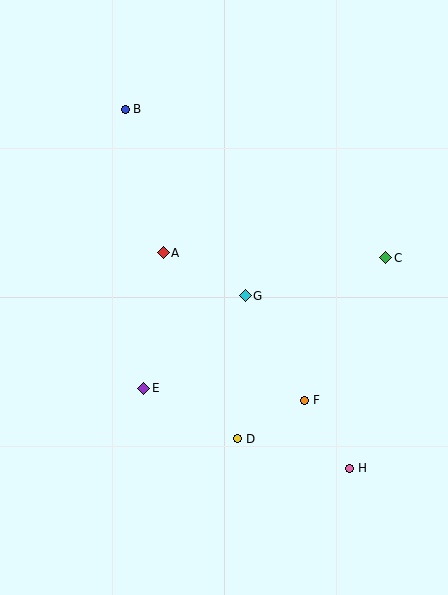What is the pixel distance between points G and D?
The distance between G and D is 143 pixels.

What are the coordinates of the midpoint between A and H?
The midpoint between A and H is at (257, 360).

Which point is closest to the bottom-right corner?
Point H is closest to the bottom-right corner.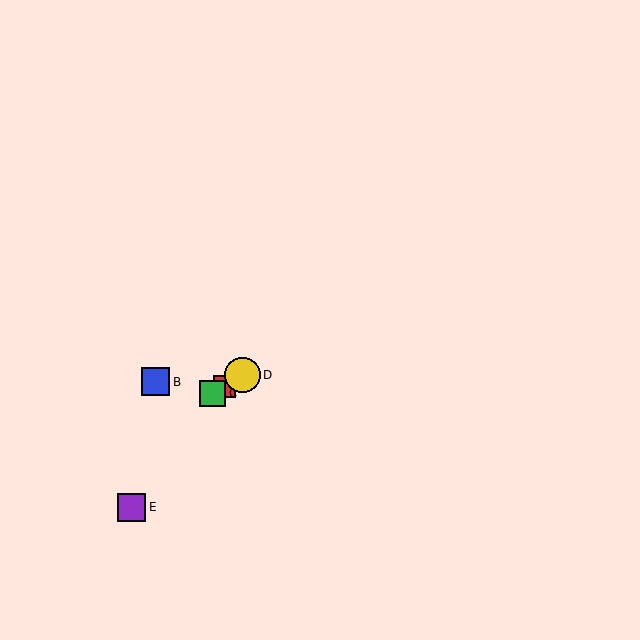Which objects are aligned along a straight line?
Objects A, C, D are aligned along a straight line.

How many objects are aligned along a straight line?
3 objects (A, C, D) are aligned along a straight line.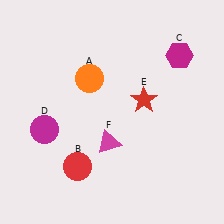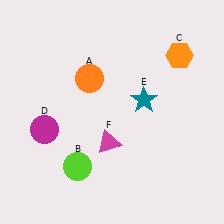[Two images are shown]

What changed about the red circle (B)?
In Image 1, B is red. In Image 2, it changed to lime.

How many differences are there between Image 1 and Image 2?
There are 3 differences between the two images.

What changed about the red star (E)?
In Image 1, E is red. In Image 2, it changed to teal.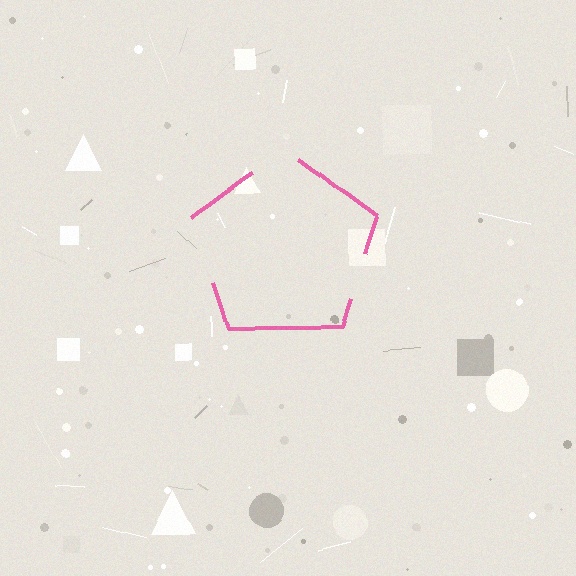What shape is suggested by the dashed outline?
The dashed outline suggests a pentagon.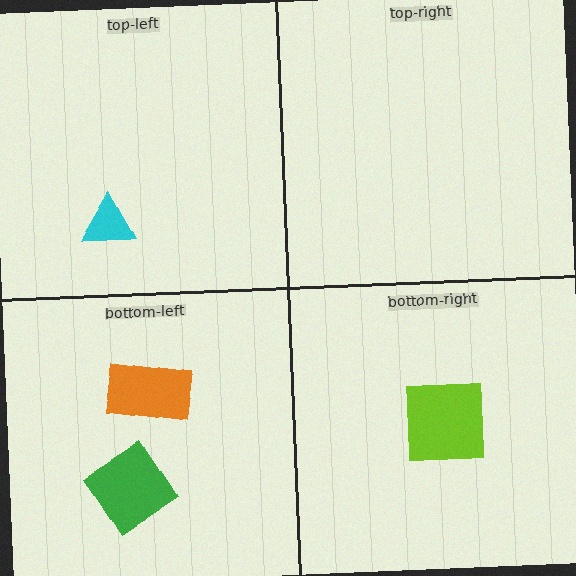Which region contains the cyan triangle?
The top-left region.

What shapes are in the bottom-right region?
The lime square.